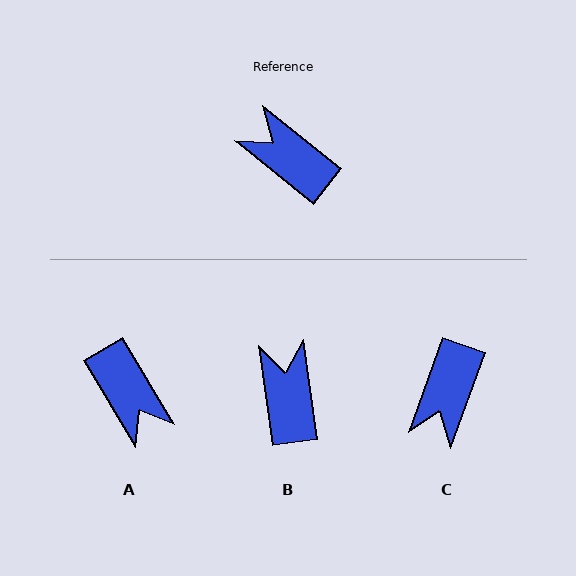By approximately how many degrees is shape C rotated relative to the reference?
Approximately 109 degrees counter-clockwise.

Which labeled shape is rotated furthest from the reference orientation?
A, about 160 degrees away.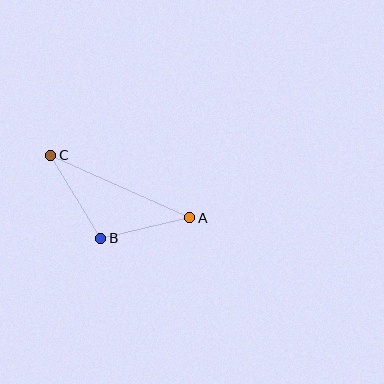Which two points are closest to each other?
Points A and B are closest to each other.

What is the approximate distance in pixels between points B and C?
The distance between B and C is approximately 97 pixels.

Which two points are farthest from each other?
Points A and C are farthest from each other.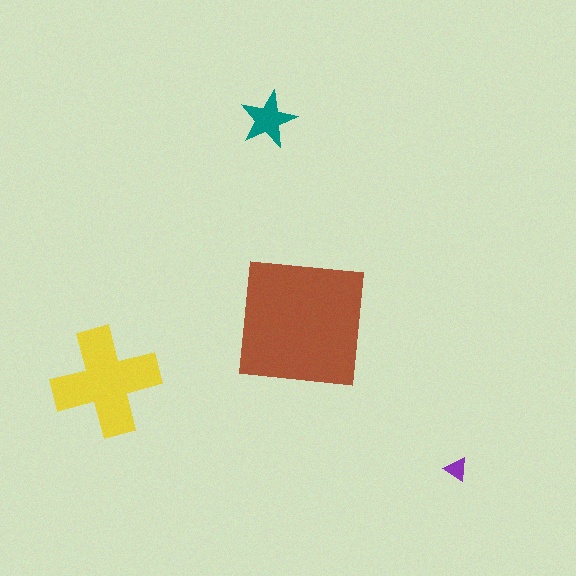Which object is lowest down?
The purple triangle is bottommost.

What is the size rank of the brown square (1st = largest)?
1st.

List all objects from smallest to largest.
The purple triangle, the teal star, the yellow cross, the brown square.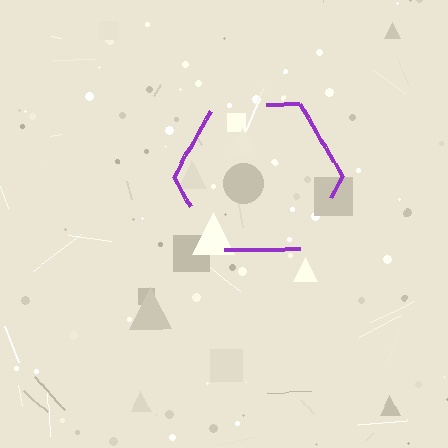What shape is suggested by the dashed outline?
The dashed outline suggests a hexagon.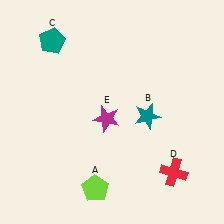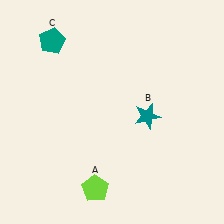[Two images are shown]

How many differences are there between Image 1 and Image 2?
There are 2 differences between the two images.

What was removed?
The magenta star (E), the red cross (D) were removed in Image 2.